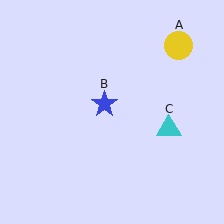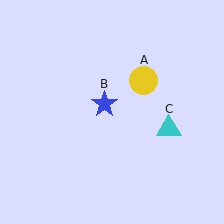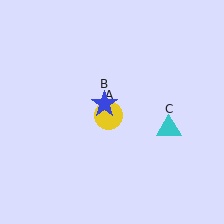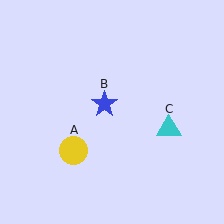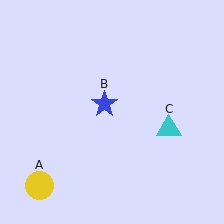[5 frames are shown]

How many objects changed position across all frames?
1 object changed position: yellow circle (object A).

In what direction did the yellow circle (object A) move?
The yellow circle (object A) moved down and to the left.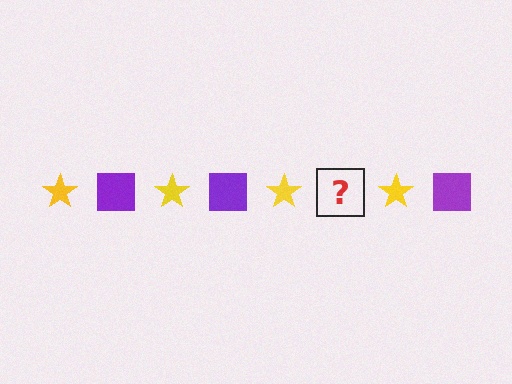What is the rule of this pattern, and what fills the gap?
The rule is that the pattern alternates between yellow star and purple square. The gap should be filled with a purple square.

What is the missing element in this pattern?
The missing element is a purple square.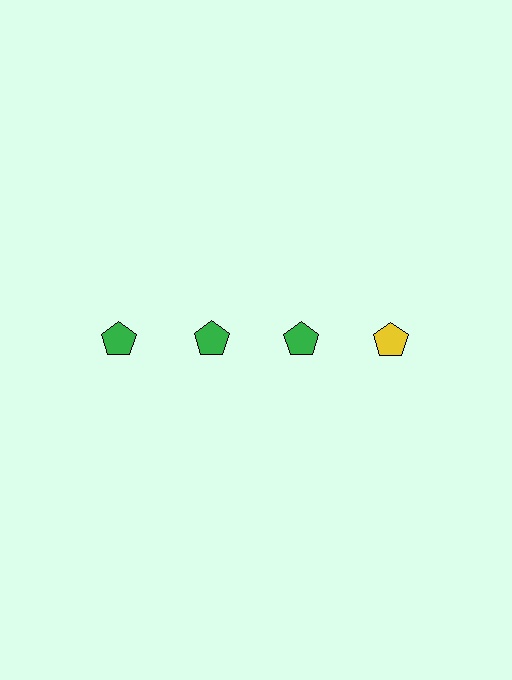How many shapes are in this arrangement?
There are 4 shapes arranged in a grid pattern.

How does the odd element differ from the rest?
It has a different color: yellow instead of green.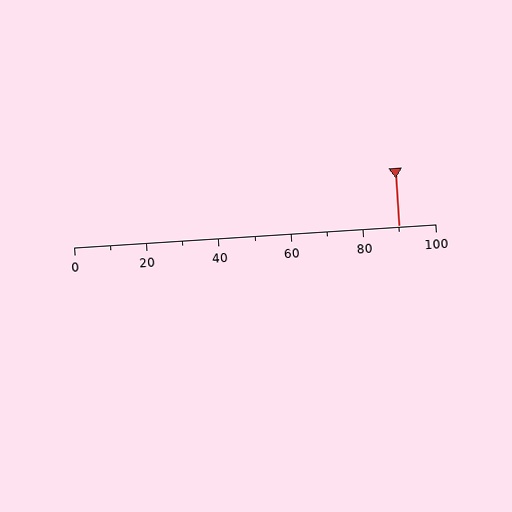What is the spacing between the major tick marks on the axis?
The major ticks are spaced 20 apart.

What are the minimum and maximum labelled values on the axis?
The axis runs from 0 to 100.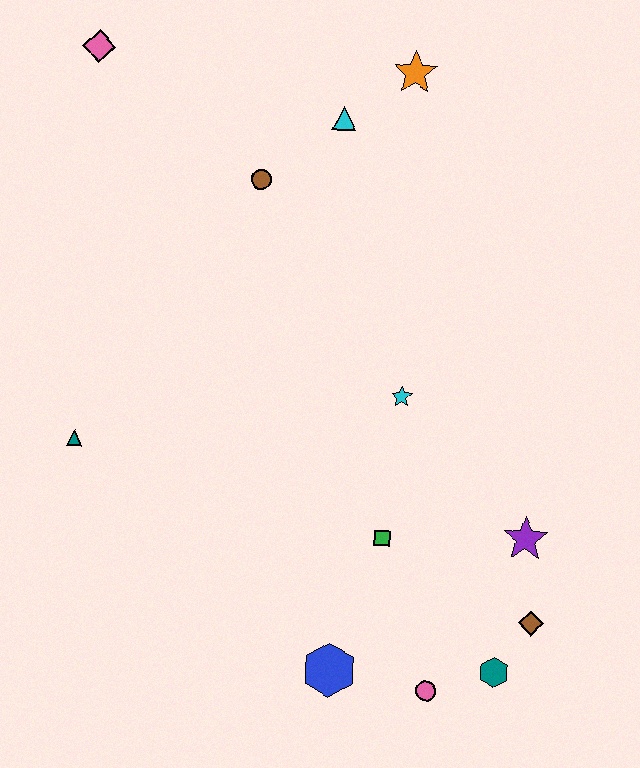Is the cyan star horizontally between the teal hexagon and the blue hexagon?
Yes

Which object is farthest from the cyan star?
The pink diamond is farthest from the cyan star.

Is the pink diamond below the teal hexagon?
No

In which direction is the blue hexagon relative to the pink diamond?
The blue hexagon is below the pink diamond.